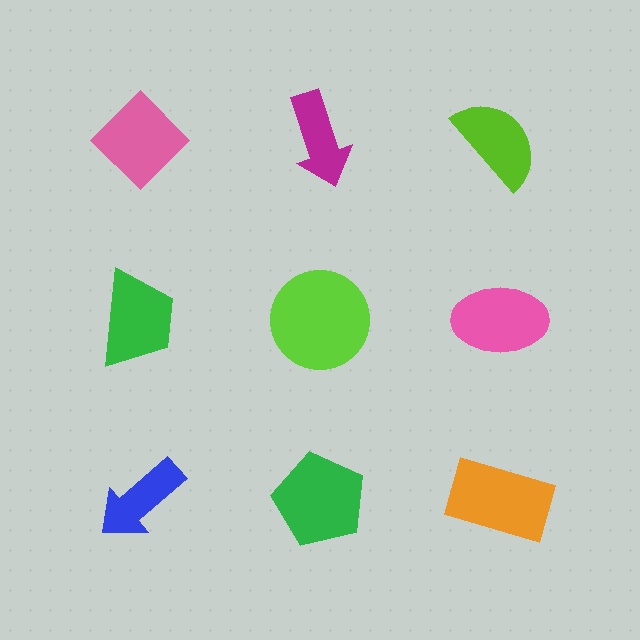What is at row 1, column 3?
A lime semicircle.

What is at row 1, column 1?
A pink diamond.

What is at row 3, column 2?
A green pentagon.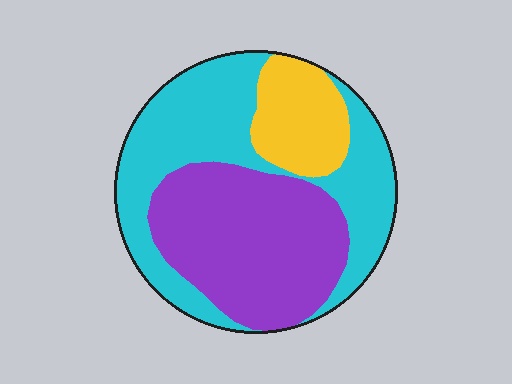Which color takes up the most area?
Cyan, at roughly 45%.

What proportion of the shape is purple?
Purple covers about 40% of the shape.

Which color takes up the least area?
Yellow, at roughly 15%.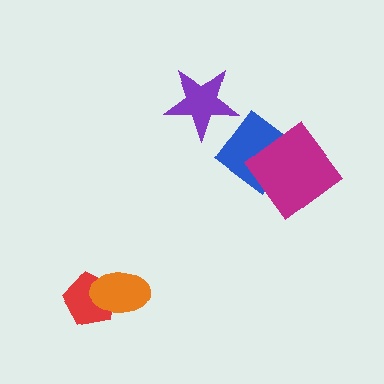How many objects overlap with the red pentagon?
1 object overlaps with the red pentagon.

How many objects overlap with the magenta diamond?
1 object overlaps with the magenta diamond.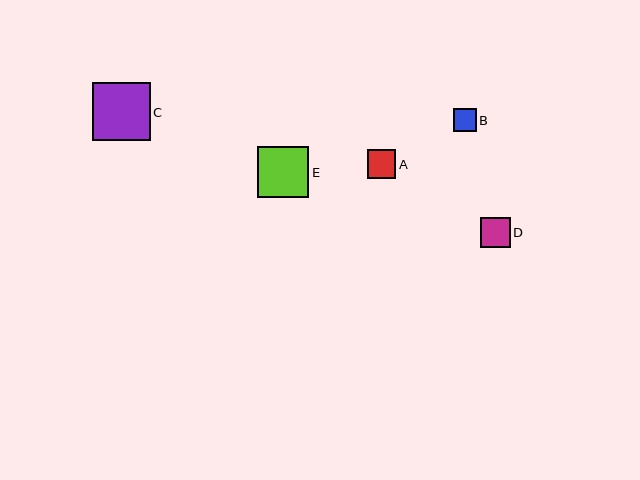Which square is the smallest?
Square B is the smallest with a size of approximately 23 pixels.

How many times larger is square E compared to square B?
Square E is approximately 2.3 times the size of square B.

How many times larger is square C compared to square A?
Square C is approximately 2.0 times the size of square A.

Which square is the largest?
Square C is the largest with a size of approximately 58 pixels.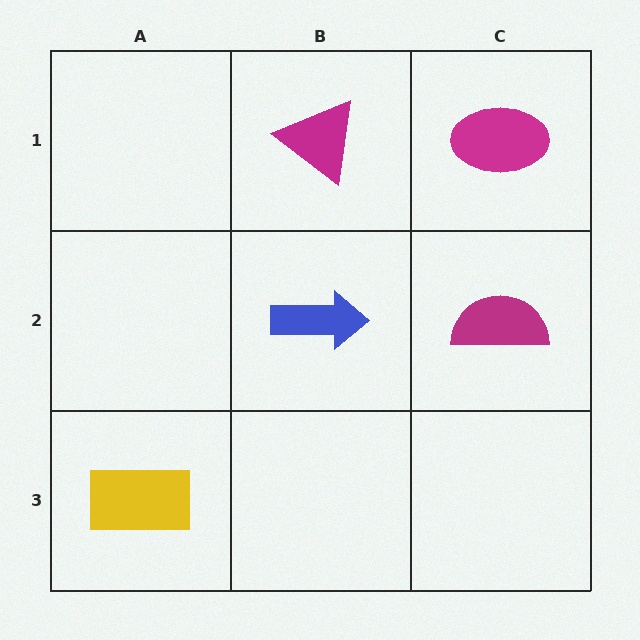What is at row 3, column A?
A yellow rectangle.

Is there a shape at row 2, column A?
No, that cell is empty.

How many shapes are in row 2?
2 shapes.